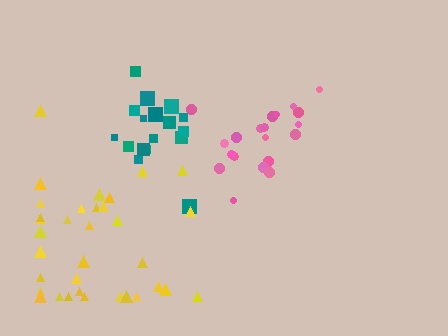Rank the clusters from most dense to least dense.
teal, pink, yellow.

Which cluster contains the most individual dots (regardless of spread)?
Yellow (34).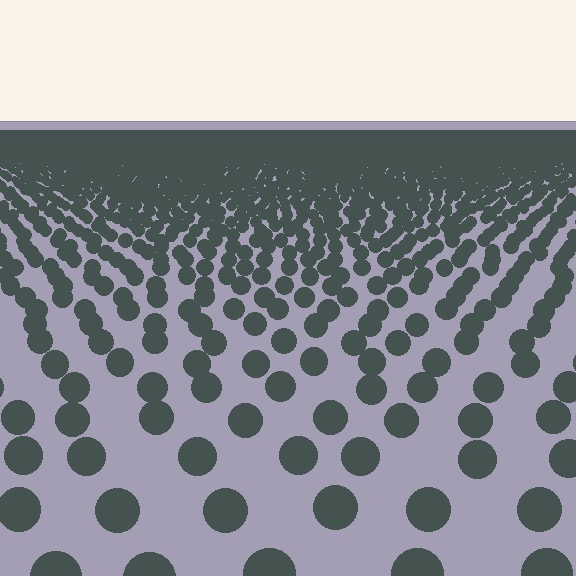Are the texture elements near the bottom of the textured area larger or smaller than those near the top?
Larger. Near the bottom, elements are closer to the viewer and appear at a bigger on-screen size.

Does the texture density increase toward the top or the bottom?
Density increases toward the top.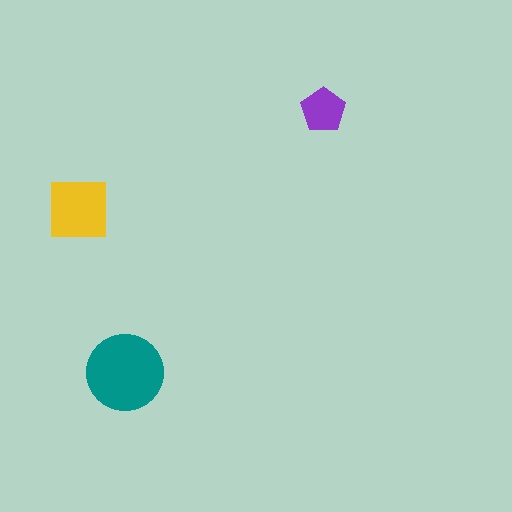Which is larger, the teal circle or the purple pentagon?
The teal circle.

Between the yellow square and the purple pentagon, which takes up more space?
The yellow square.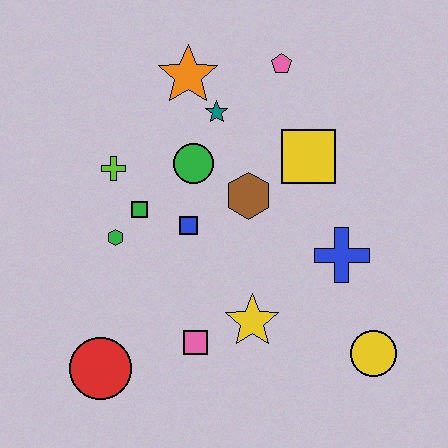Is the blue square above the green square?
No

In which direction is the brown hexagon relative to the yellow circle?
The brown hexagon is above the yellow circle.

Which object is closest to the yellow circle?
The blue cross is closest to the yellow circle.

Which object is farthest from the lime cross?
The yellow circle is farthest from the lime cross.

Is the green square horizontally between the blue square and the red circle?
Yes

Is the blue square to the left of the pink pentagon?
Yes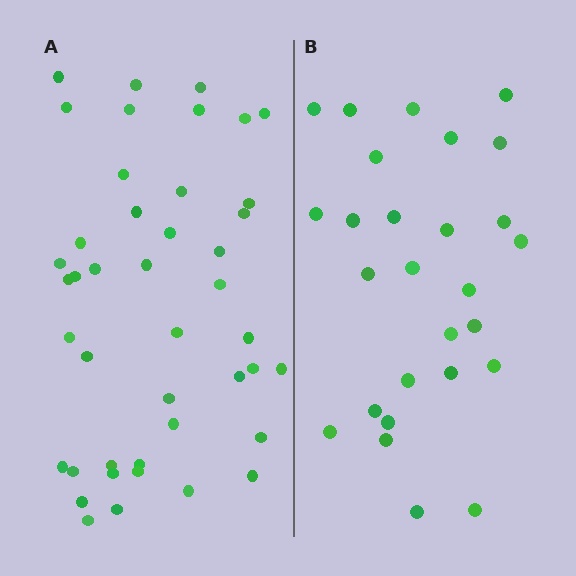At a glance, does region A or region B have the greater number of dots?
Region A (the left region) has more dots.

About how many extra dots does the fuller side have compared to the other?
Region A has approximately 15 more dots than region B.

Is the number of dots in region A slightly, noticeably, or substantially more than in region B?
Region A has substantially more. The ratio is roughly 1.6 to 1.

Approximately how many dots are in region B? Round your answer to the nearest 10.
About 30 dots. (The exact count is 27, which rounds to 30.)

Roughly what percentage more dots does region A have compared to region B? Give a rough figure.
About 60% more.